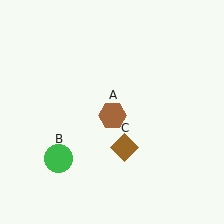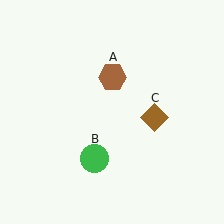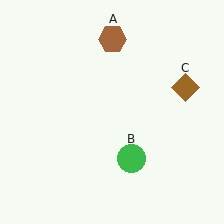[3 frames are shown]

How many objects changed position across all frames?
3 objects changed position: brown hexagon (object A), green circle (object B), brown diamond (object C).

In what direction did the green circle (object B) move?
The green circle (object B) moved right.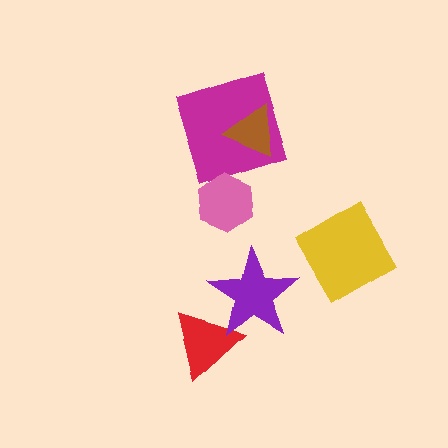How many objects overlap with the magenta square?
1 object overlaps with the magenta square.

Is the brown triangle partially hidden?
No, no other shape covers it.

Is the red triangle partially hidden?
Yes, it is partially covered by another shape.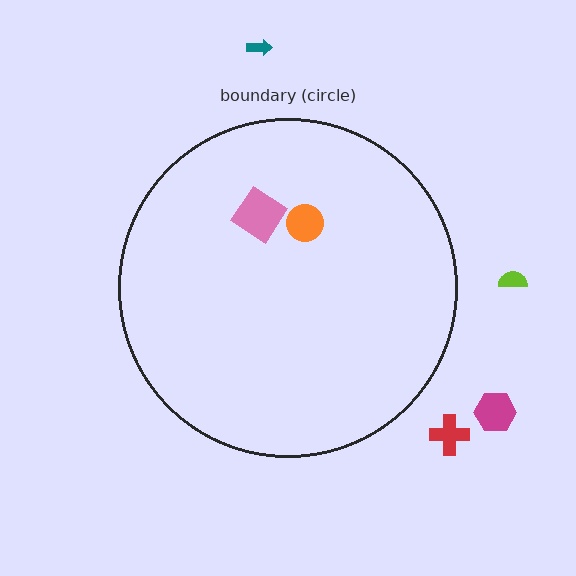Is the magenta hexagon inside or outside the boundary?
Outside.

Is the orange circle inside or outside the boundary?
Inside.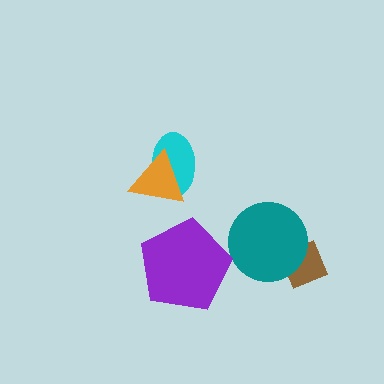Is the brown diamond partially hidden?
Yes, it is partially covered by another shape.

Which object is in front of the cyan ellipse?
The orange triangle is in front of the cyan ellipse.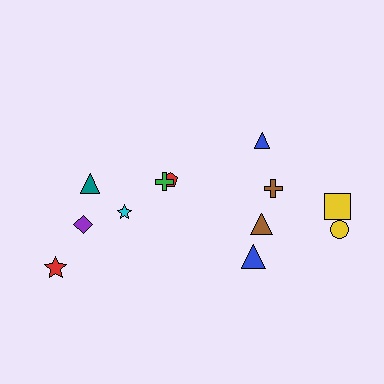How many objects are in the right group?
There are 7 objects.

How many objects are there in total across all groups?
There are 12 objects.